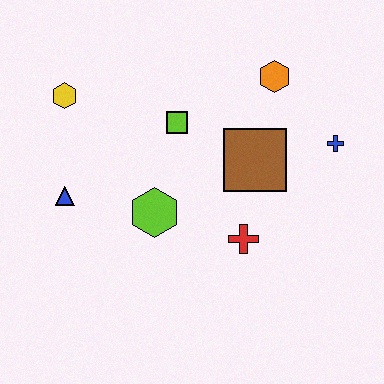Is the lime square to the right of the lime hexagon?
Yes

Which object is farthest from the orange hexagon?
The blue triangle is farthest from the orange hexagon.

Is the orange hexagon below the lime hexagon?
No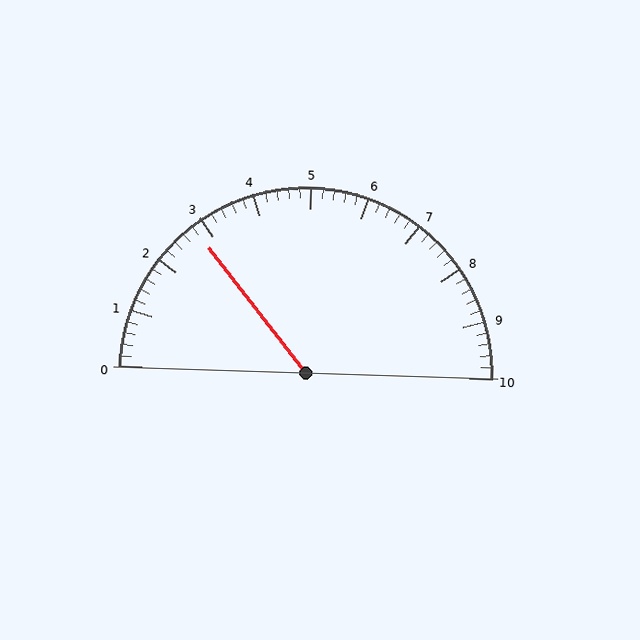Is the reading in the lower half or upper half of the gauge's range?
The reading is in the lower half of the range (0 to 10).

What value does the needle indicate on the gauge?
The needle indicates approximately 2.8.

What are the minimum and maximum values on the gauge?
The gauge ranges from 0 to 10.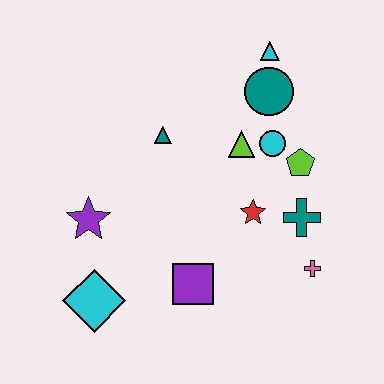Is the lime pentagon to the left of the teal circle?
No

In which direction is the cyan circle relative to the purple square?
The cyan circle is above the purple square.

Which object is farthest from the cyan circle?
The cyan diamond is farthest from the cyan circle.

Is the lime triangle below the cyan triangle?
Yes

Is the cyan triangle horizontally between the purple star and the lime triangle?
No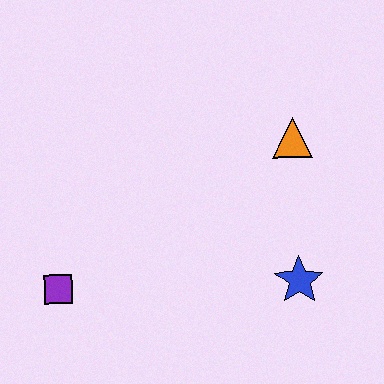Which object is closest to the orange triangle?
The blue star is closest to the orange triangle.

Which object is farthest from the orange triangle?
The purple square is farthest from the orange triangle.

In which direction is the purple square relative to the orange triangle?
The purple square is to the left of the orange triangle.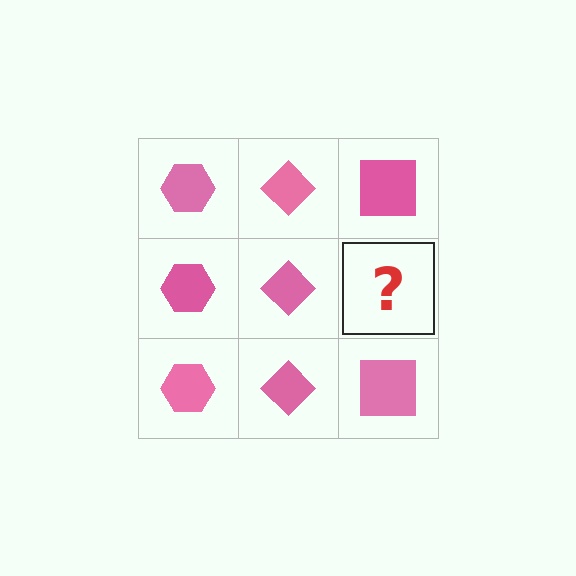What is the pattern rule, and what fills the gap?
The rule is that each column has a consistent shape. The gap should be filled with a pink square.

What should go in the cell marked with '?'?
The missing cell should contain a pink square.